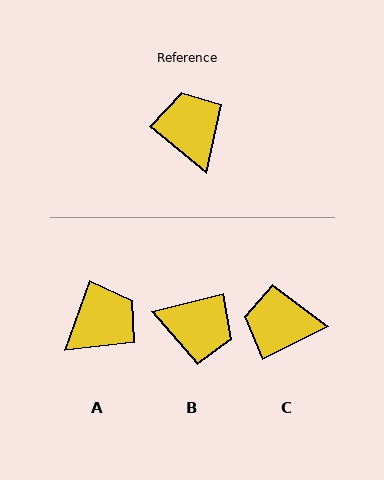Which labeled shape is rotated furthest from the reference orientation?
B, about 127 degrees away.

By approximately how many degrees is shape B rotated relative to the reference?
Approximately 127 degrees clockwise.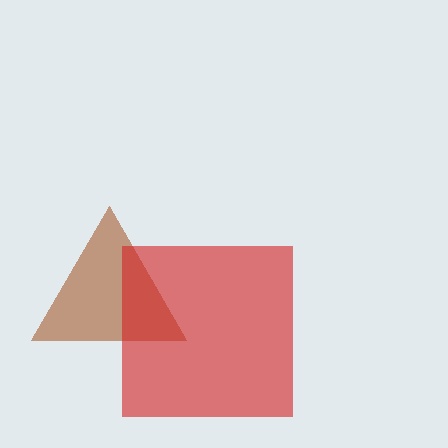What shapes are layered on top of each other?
The layered shapes are: a brown triangle, a red square.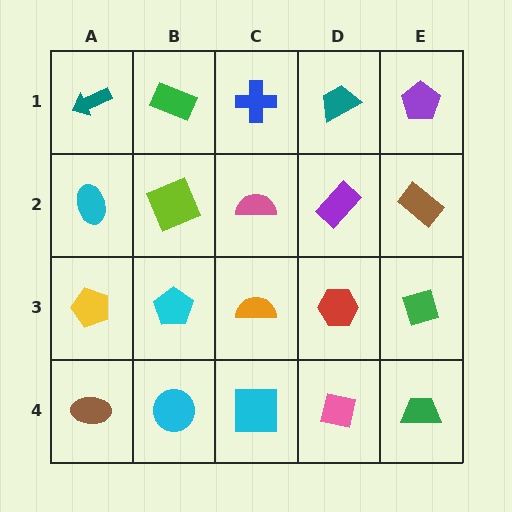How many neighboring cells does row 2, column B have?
4.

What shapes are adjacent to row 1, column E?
A brown rectangle (row 2, column E), a teal trapezoid (row 1, column D).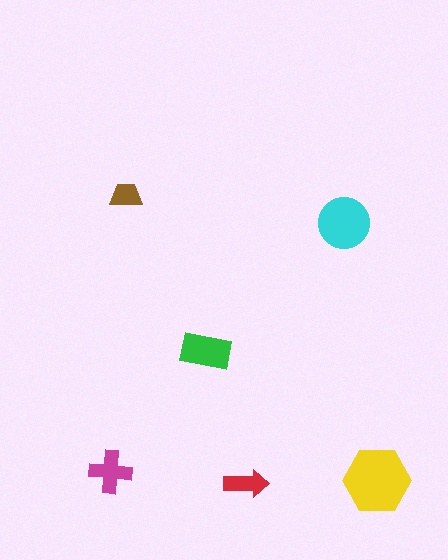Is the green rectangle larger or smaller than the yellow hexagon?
Smaller.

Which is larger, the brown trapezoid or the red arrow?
The red arrow.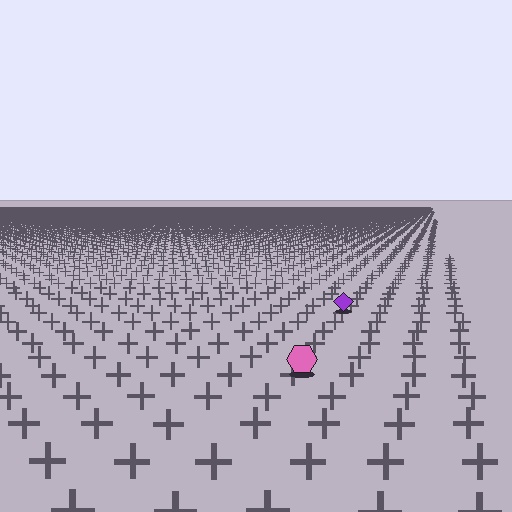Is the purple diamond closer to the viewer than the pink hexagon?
No. The pink hexagon is closer — you can tell from the texture gradient: the ground texture is coarser near it.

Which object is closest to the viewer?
The pink hexagon is closest. The texture marks near it are larger and more spread out.